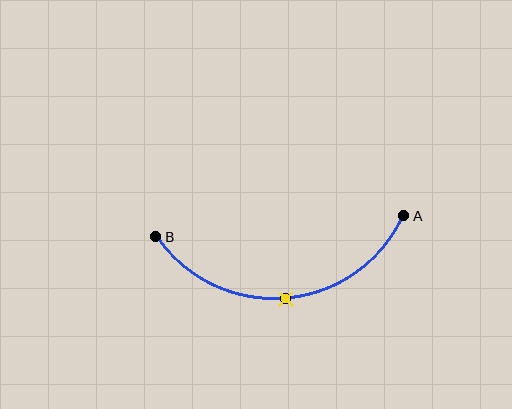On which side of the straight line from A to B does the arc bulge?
The arc bulges below the straight line connecting A and B.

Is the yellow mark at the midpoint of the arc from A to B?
Yes. The yellow mark lies on the arc at equal arc-length from both A and B — it is the arc midpoint.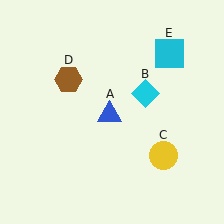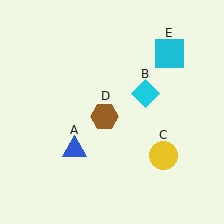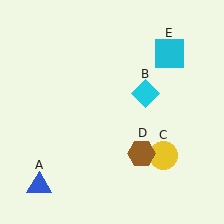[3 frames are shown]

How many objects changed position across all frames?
2 objects changed position: blue triangle (object A), brown hexagon (object D).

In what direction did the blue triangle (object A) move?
The blue triangle (object A) moved down and to the left.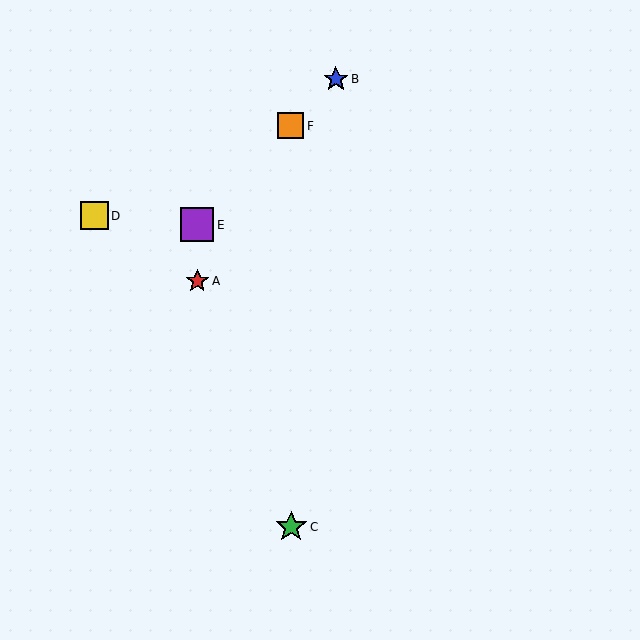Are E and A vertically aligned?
Yes, both are at x≈197.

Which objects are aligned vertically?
Objects A, E are aligned vertically.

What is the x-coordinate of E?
Object E is at x≈197.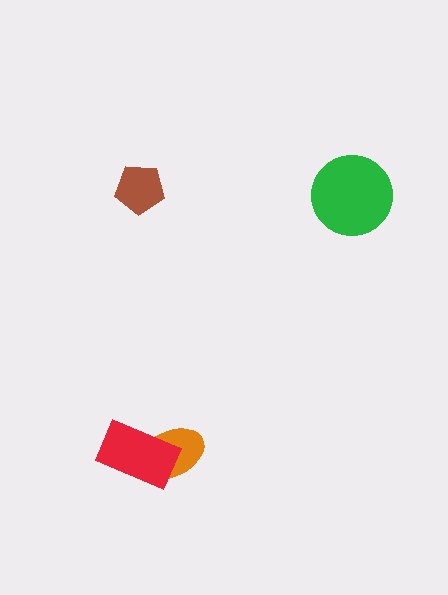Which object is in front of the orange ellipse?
The red rectangle is in front of the orange ellipse.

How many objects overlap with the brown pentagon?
0 objects overlap with the brown pentagon.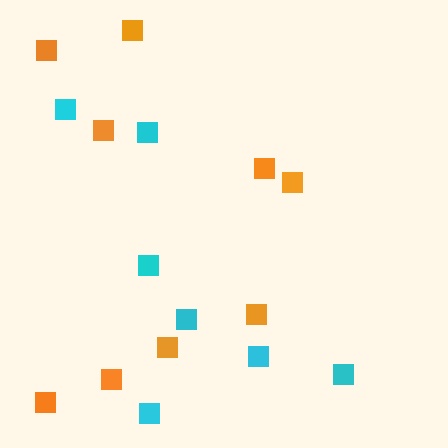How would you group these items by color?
There are 2 groups: one group of orange squares (9) and one group of cyan squares (7).